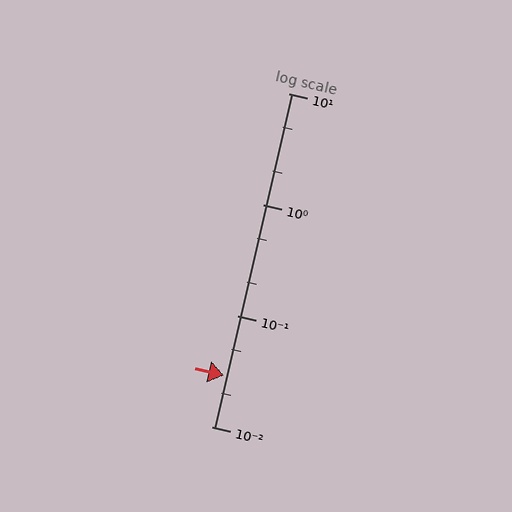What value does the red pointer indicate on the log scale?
The pointer indicates approximately 0.029.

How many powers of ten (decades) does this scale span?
The scale spans 3 decades, from 0.01 to 10.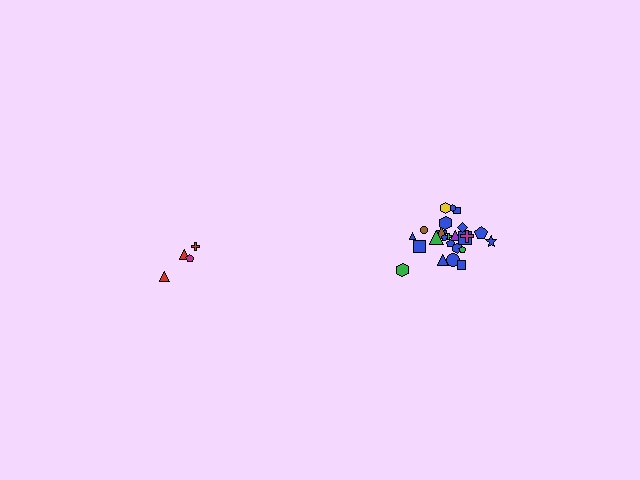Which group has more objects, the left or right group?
The right group.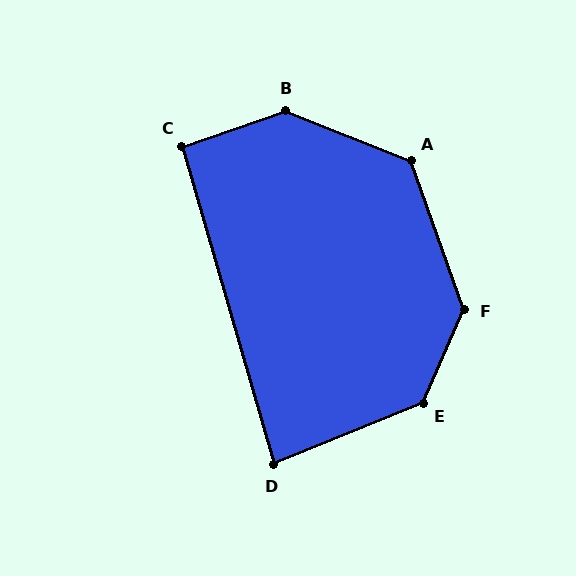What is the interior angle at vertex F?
Approximately 137 degrees (obtuse).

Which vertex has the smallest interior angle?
D, at approximately 84 degrees.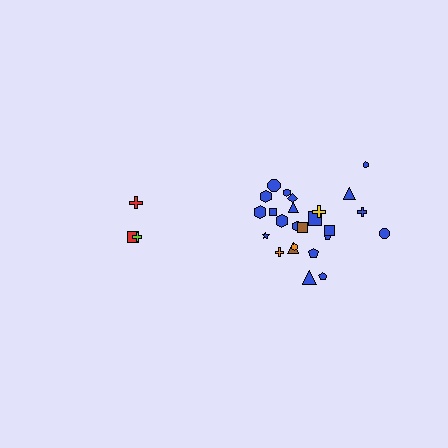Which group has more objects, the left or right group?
The right group.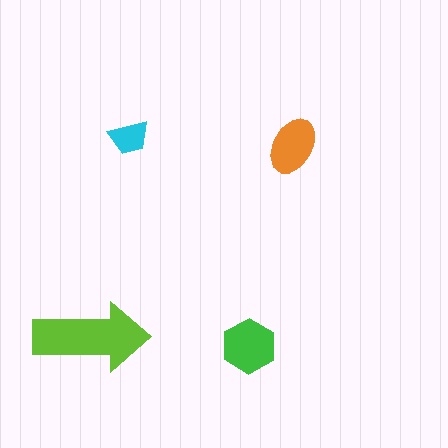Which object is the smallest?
The cyan trapezoid.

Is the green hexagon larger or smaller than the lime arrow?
Smaller.